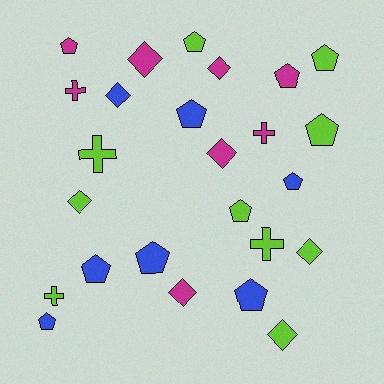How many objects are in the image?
There are 25 objects.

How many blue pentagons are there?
There are 6 blue pentagons.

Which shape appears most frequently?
Pentagon, with 12 objects.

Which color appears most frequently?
Lime, with 10 objects.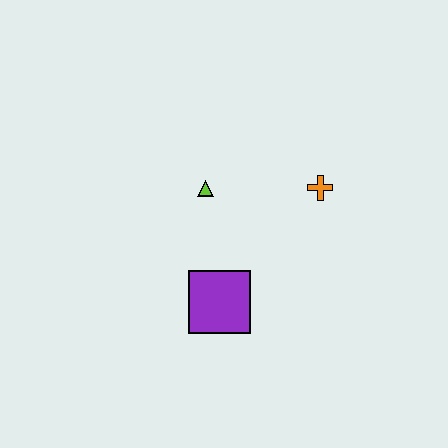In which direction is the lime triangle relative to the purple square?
The lime triangle is above the purple square.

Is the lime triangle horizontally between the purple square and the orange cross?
No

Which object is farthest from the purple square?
The orange cross is farthest from the purple square.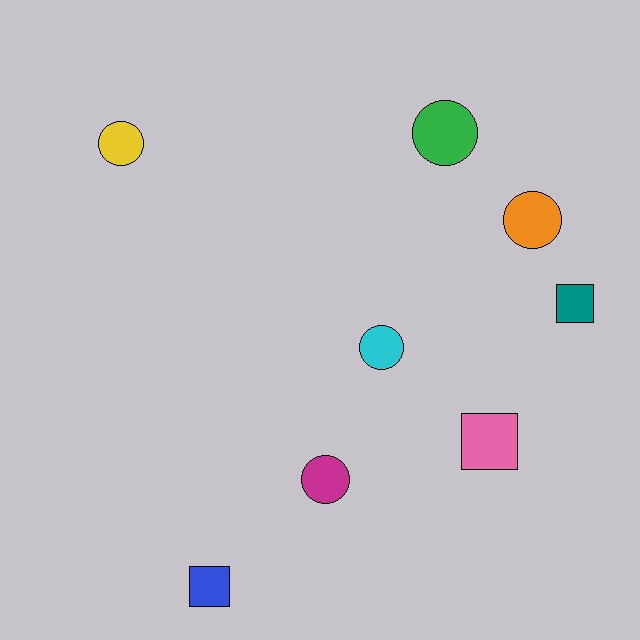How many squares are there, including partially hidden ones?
There are 3 squares.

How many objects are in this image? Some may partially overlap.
There are 8 objects.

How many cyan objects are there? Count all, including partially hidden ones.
There is 1 cyan object.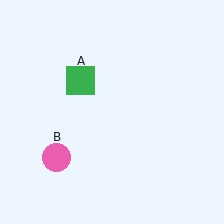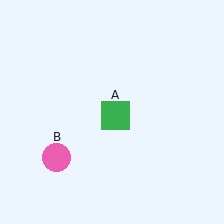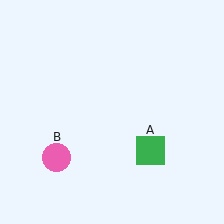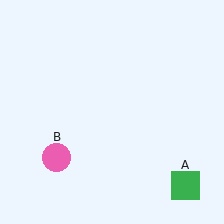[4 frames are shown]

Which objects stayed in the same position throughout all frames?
Pink circle (object B) remained stationary.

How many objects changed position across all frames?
1 object changed position: green square (object A).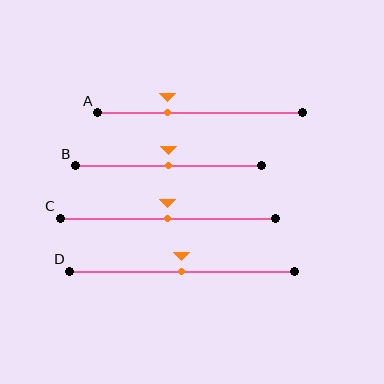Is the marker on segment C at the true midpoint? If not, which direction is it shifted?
Yes, the marker on segment C is at the true midpoint.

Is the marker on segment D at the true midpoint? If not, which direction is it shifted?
Yes, the marker on segment D is at the true midpoint.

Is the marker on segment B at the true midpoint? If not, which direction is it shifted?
Yes, the marker on segment B is at the true midpoint.